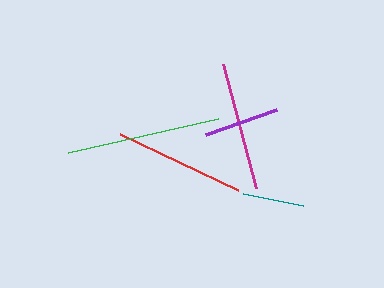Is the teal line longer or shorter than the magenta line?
The magenta line is longer than the teal line.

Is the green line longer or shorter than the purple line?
The green line is longer than the purple line.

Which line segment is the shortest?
The teal line is the shortest at approximately 61 pixels.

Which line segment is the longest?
The green line is the longest at approximately 154 pixels.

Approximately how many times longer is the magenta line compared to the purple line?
The magenta line is approximately 1.7 times the length of the purple line.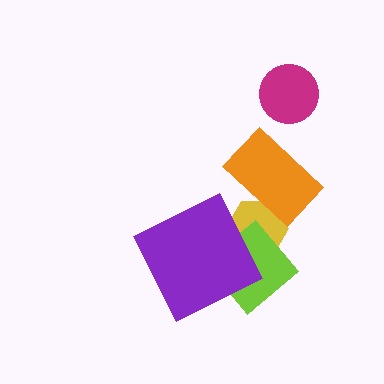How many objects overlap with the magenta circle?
0 objects overlap with the magenta circle.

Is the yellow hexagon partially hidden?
Yes, it is partially covered by another shape.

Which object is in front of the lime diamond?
The purple square is in front of the lime diamond.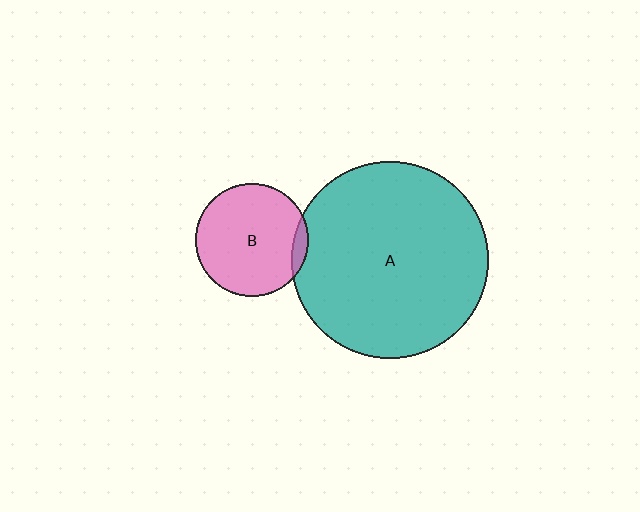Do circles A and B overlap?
Yes.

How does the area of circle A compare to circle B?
Approximately 3.1 times.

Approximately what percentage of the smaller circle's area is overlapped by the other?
Approximately 5%.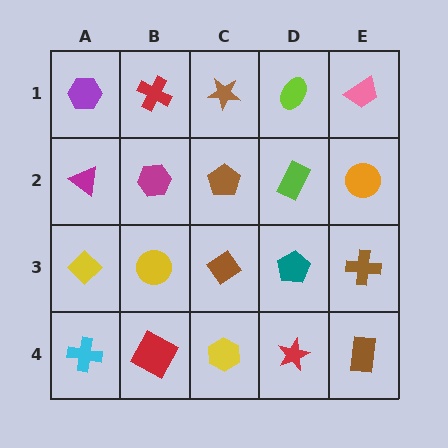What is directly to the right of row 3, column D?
A brown cross.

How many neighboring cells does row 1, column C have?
3.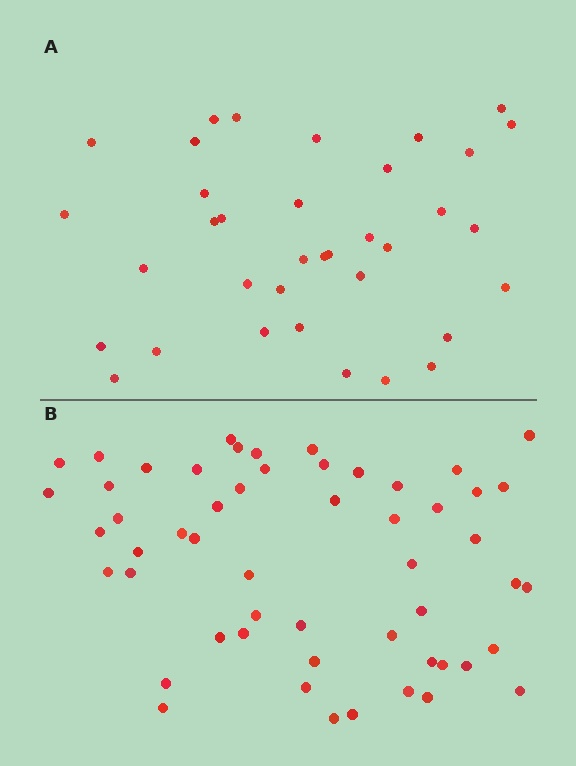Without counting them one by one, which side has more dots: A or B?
Region B (the bottom region) has more dots.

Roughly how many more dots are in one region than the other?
Region B has approximately 20 more dots than region A.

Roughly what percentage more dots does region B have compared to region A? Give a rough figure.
About 50% more.